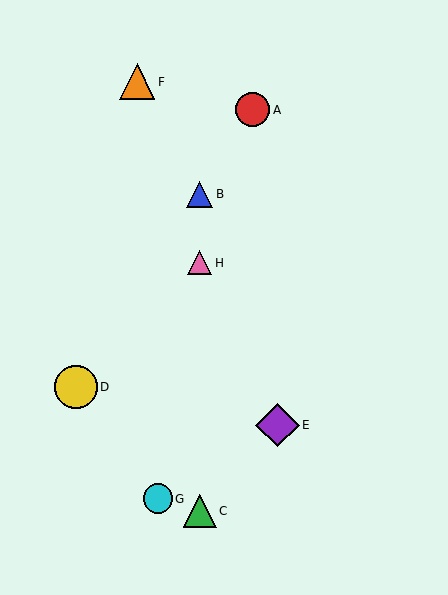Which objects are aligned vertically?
Objects B, C, H are aligned vertically.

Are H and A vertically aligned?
No, H is at x≈200 and A is at x≈253.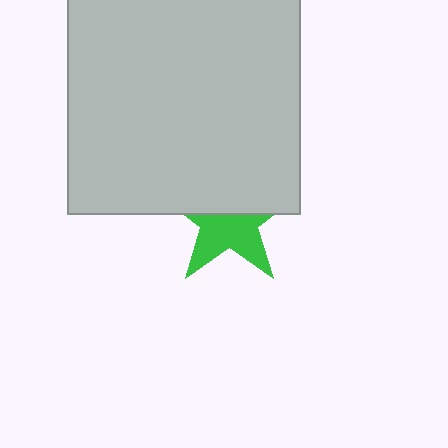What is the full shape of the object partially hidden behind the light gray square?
The partially hidden object is a green star.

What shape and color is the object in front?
The object in front is a light gray square.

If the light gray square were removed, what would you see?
You would see the complete green star.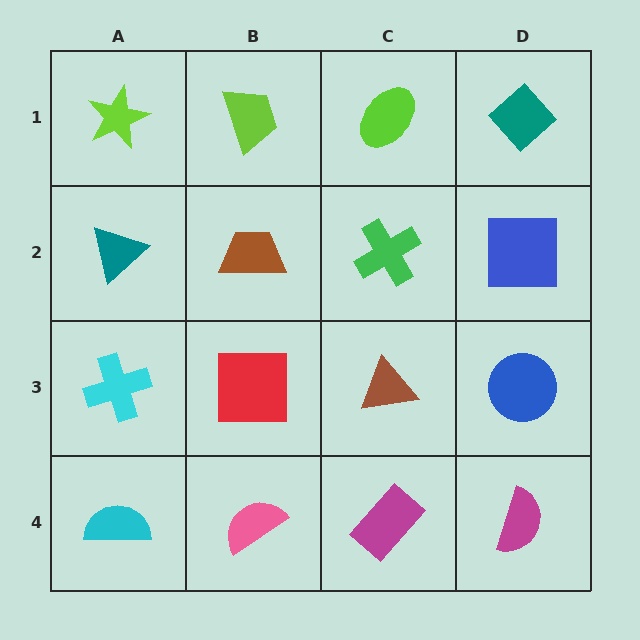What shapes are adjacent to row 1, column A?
A teal triangle (row 2, column A), a lime trapezoid (row 1, column B).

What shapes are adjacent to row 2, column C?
A lime ellipse (row 1, column C), a brown triangle (row 3, column C), a brown trapezoid (row 2, column B), a blue square (row 2, column D).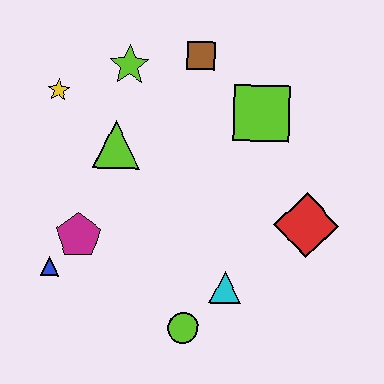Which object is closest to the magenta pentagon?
The blue triangle is closest to the magenta pentagon.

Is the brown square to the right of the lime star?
Yes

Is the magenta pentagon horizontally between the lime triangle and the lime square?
No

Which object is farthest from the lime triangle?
The red diamond is farthest from the lime triangle.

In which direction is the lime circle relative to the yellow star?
The lime circle is below the yellow star.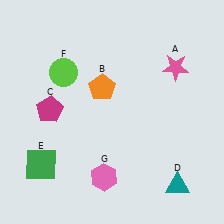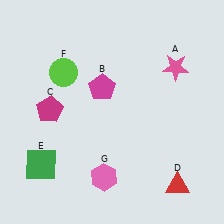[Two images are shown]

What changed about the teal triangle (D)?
In Image 1, D is teal. In Image 2, it changed to red.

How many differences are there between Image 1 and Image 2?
There are 2 differences between the two images.